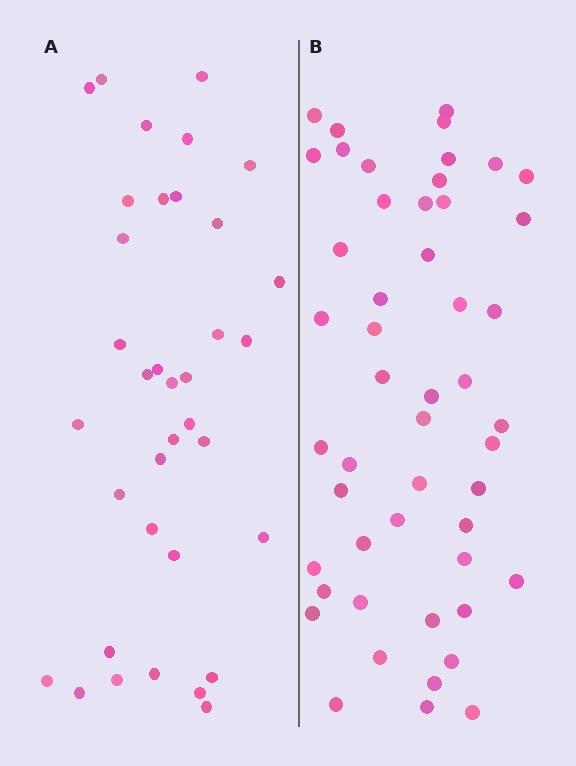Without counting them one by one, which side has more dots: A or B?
Region B (the right region) has more dots.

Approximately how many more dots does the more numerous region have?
Region B has approximately 15 more dots than region A.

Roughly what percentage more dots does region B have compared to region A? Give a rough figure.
About 40% more.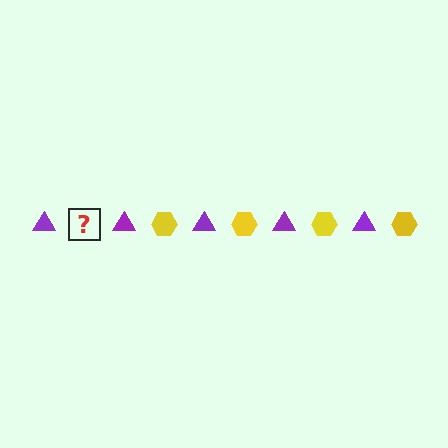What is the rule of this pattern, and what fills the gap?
The rule is that the pattern alternates between purple triangle and yellow hexagon. The gap should be filled with a yellow hexagon.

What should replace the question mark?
The question mark should be replaced with a yellow hexagon.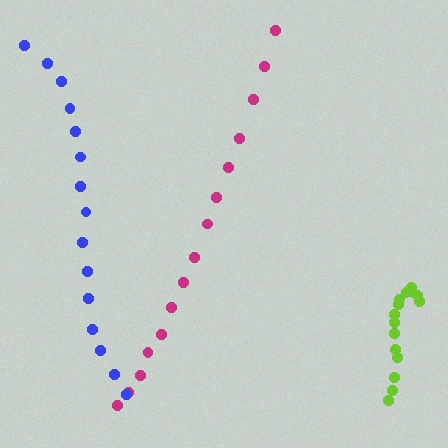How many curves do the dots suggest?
There are 3 distinct paths.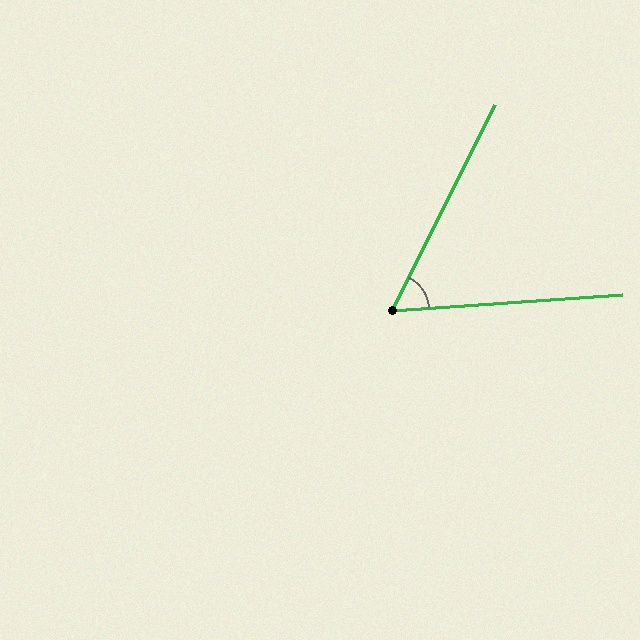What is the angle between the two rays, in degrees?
Approximately 60 degrees.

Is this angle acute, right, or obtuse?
It is acute.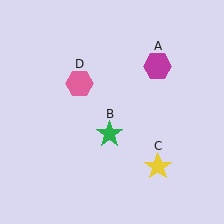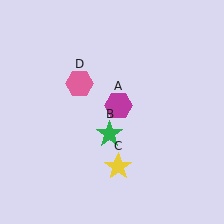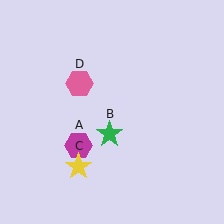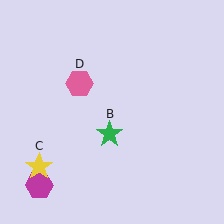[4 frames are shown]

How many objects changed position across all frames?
2 objects changed position: magenta hexagon (object A), yellow star (object C).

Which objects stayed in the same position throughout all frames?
Green star (object B) and pink hexagon (object D) remained stationary.